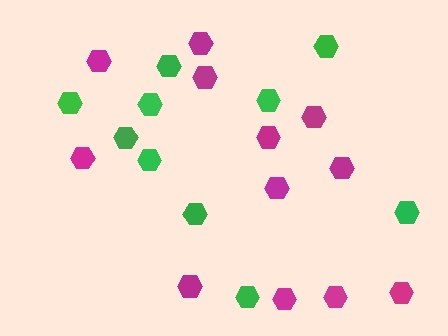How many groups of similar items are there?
There are 2 groups: one group of green hexagons (10) and one group of magenta hexagons (12).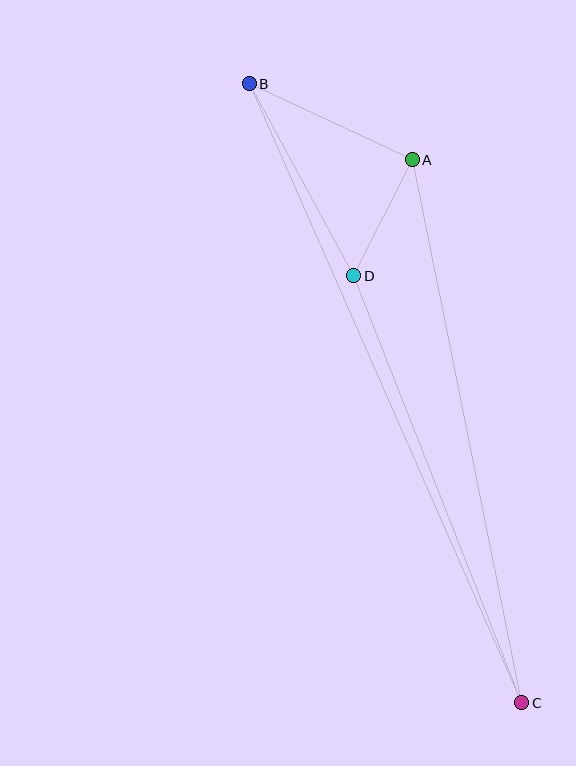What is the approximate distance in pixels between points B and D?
The distance between B and D is approximately 219 pixels.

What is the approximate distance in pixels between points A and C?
The distance between A and C is approximately 554 pixels.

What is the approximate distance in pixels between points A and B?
The distance between A and B is approximately 180 pixels.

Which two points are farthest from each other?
Points B and C are farthest from each other.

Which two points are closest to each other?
Points A and D are closest to each other.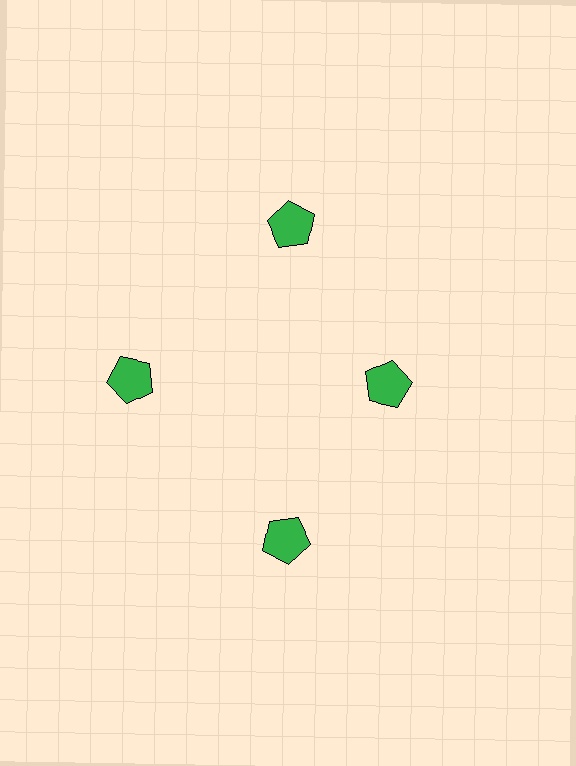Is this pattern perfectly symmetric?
No. The 4 green pentagons are arranged in a ring, but one element near the 3 o'clock position is pulled inward toward the center, breaking the 4-fold rotational symmetry.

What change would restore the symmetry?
The symmetry would be restored by moving it outward, back onto the ring so that all 4 pentagons sit at equal angles and equal distance from the center.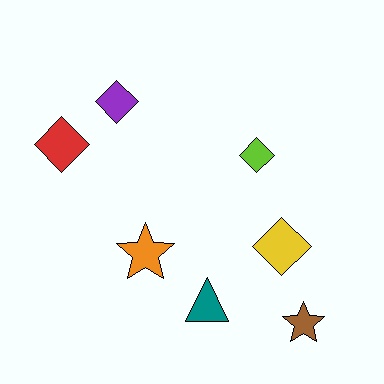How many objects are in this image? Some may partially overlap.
There are 7 objects.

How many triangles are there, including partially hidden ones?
There is 1 triangle.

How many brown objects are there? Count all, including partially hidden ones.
There is 1 brown object.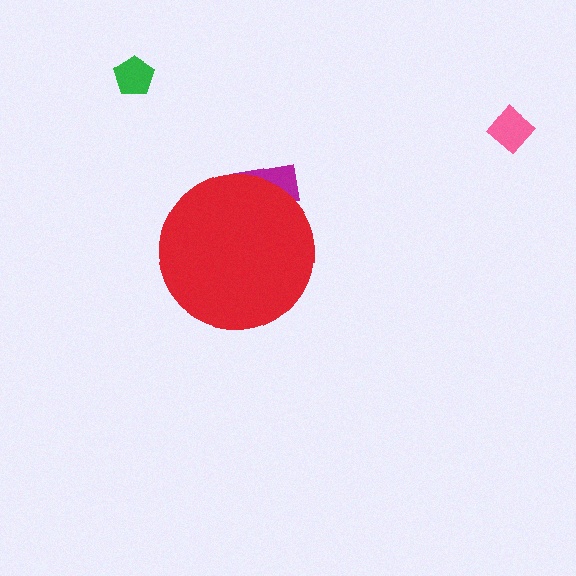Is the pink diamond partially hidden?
No, the pink diamond is fully visible.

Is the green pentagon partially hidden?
No, the green pentagon is fully visible.